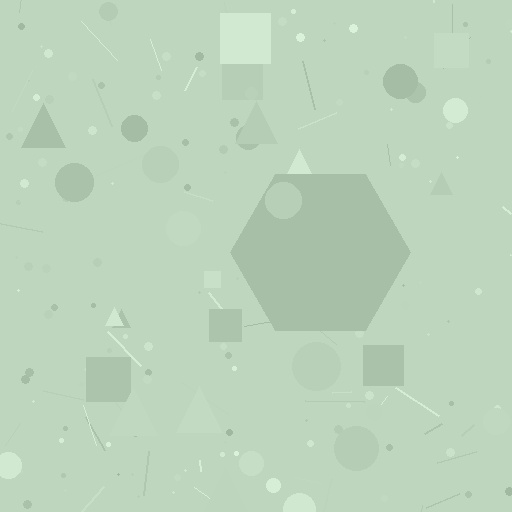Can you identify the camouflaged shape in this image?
The camouflaged shape is a hexagon.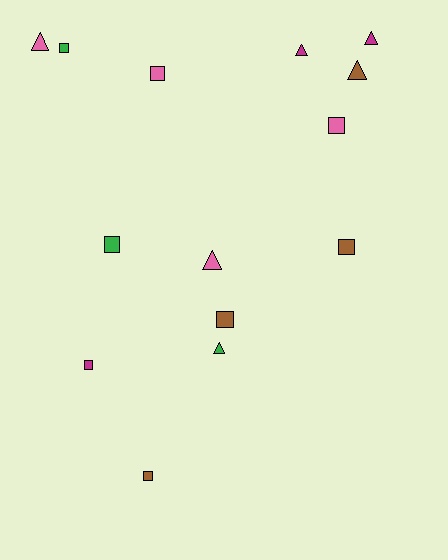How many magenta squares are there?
There is 1 magenta square.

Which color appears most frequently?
Brown, with 4 objects.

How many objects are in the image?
There are 14 objects.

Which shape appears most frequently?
Square, with 8 objects.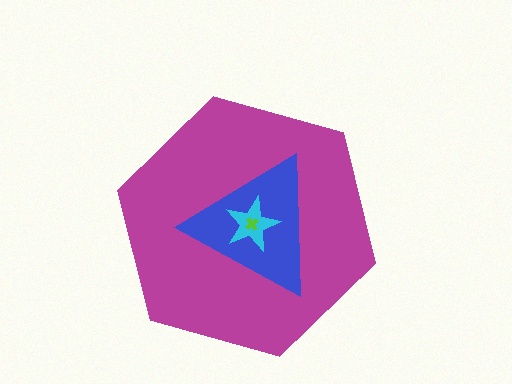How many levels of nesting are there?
4.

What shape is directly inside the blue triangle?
The cyan star.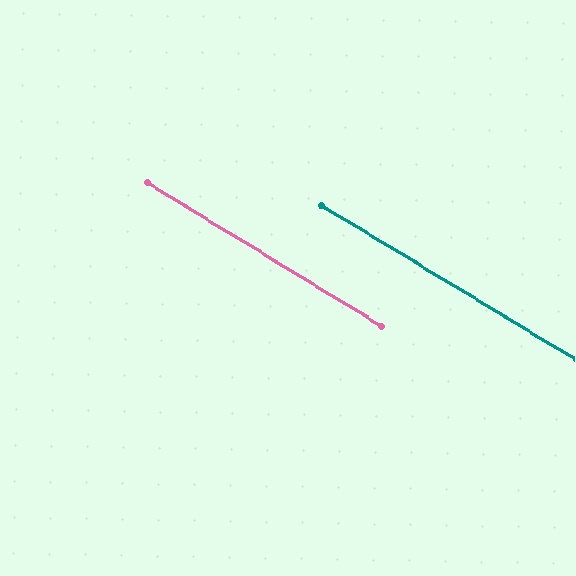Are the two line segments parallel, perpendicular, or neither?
Parallel — their directions differ by only 0.2°.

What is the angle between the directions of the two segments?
Approximately 0 degrees.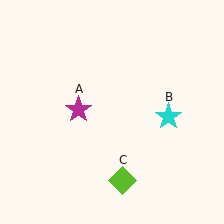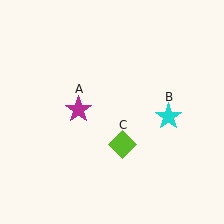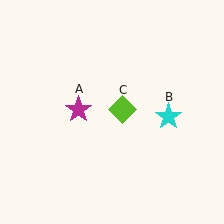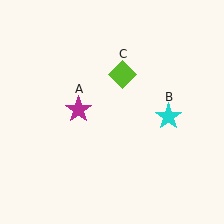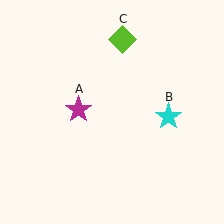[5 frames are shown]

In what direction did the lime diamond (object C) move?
The lime diamond (object C) moved up.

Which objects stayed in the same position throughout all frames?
Magenta star (object A) and cyan star (object B) remained stationary.